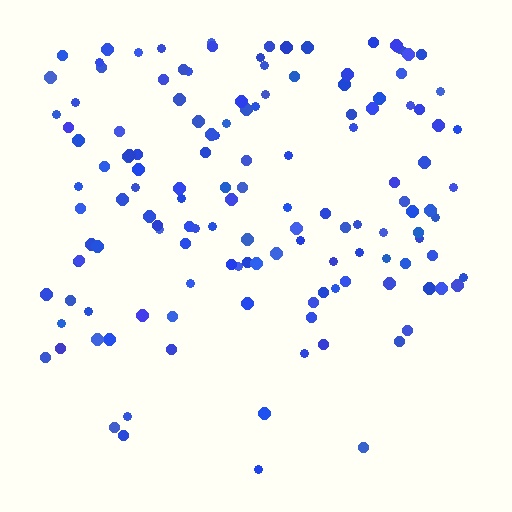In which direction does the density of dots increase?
From bottom to top, with the top side densest.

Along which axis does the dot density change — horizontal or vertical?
Vertical.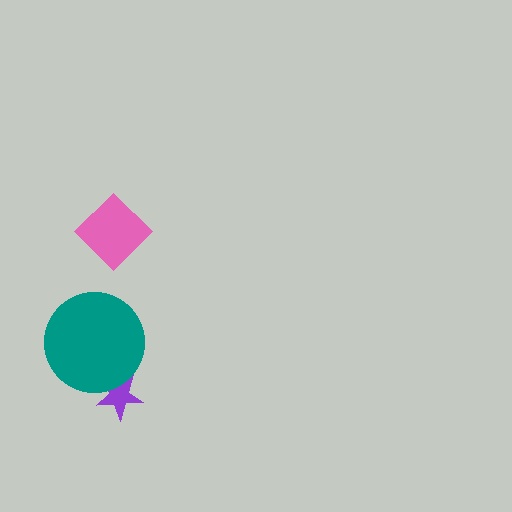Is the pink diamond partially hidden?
No, no other shape covers it.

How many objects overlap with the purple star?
1 object overlaps with the purple star.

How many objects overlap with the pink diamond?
0 objects overlap with the pink diamond.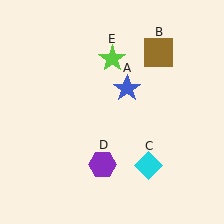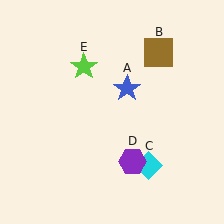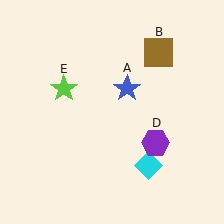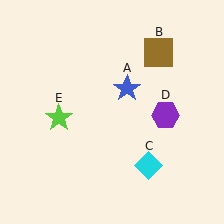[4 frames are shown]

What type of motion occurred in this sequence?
The purple hexagon (object D), lime star (object E) rotated counterclockwise around the center of the scene.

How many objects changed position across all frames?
2 objects changed position: purple hexagon (object D), lime star (object E).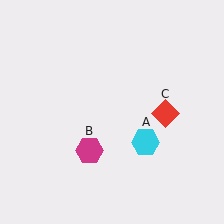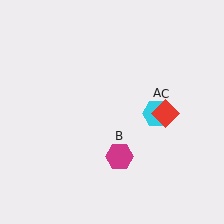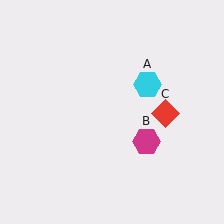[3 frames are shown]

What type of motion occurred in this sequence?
The cyan hexagon (object A), magenta hexagon (object B) rotated counterclockwise around the center of the scene.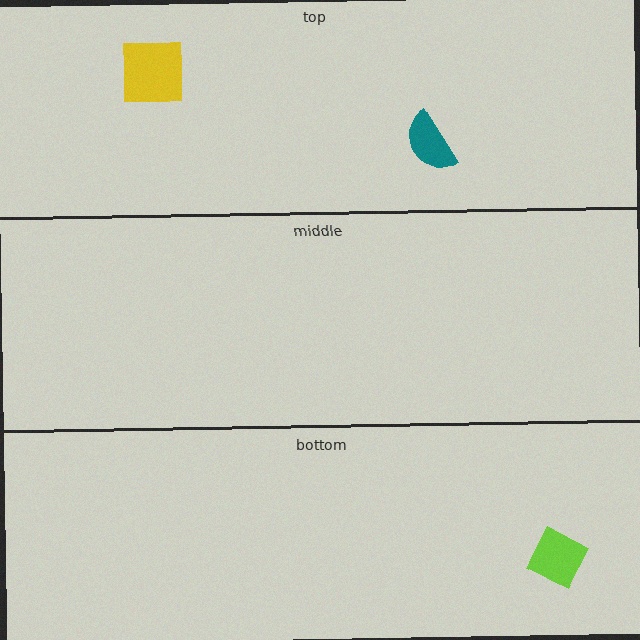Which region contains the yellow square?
The top region.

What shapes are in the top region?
The teal semicircle, the yellow square.